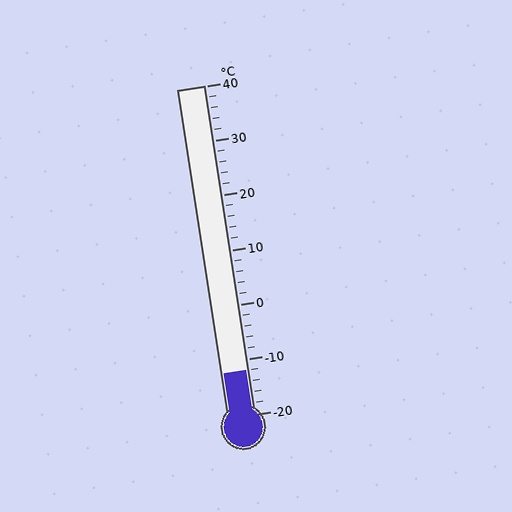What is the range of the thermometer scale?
The thermometer scale ranges from -20°C to 40°C.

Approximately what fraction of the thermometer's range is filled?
The thermometer is filled to approximately 15% of its range.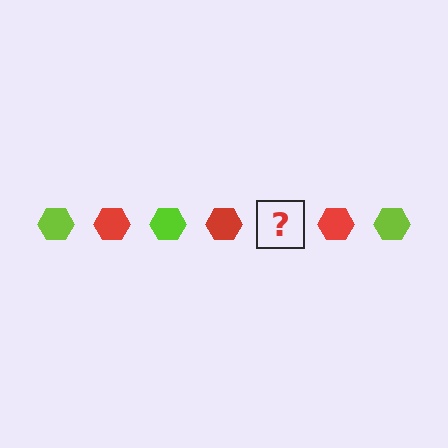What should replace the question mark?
The question mark should be replaced with a lime hexagon.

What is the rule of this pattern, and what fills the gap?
The rule is that the pattern cycles through lime, red hexagons. The gap should be filled with a lime hexagon.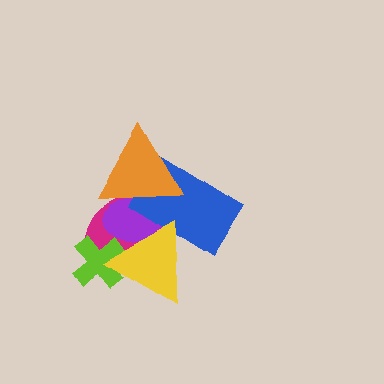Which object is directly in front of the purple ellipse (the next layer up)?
The blue rectangle is directly in front of the purple ellipse.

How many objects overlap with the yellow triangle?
4 objects overlap with the yellow triangle.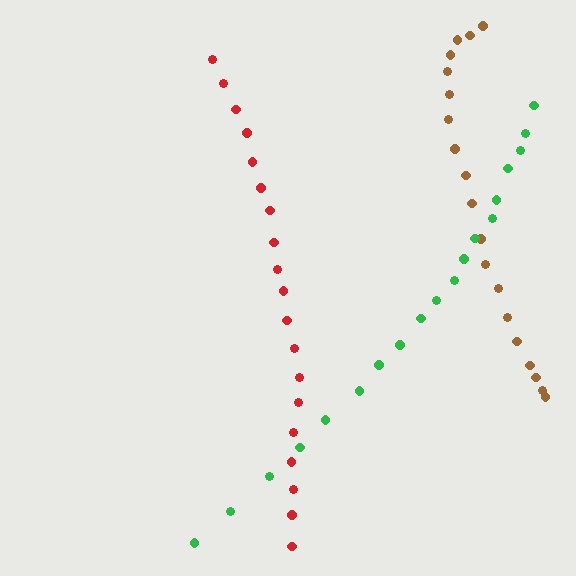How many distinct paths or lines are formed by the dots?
There are 3 distinct paths.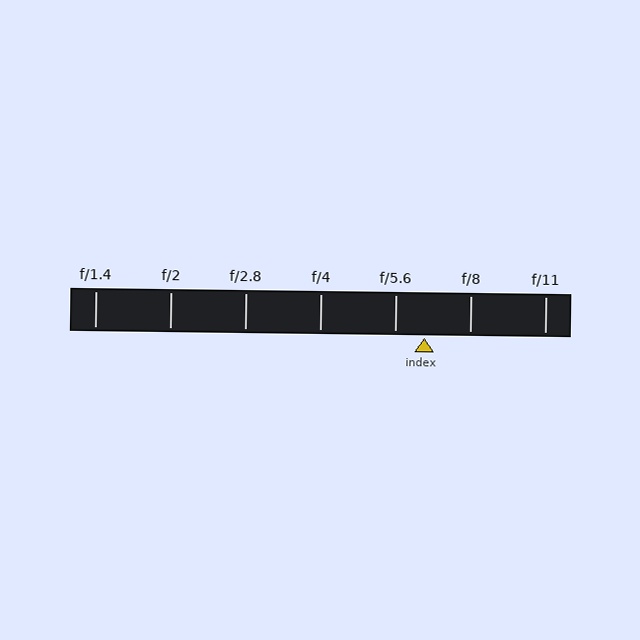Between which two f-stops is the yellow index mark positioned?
The index mark is between f/5.6 and f/8.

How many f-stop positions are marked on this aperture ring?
There are 7 f-stop positions marked.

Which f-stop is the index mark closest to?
The index mark is closest to f/5.6.